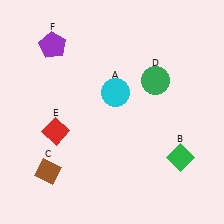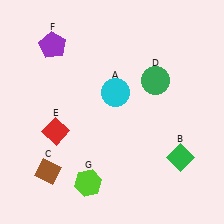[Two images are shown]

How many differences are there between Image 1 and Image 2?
There is 1 difference between the two images.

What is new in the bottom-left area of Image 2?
A lime hexagon (G) was added in the bottom-left area of Image 2.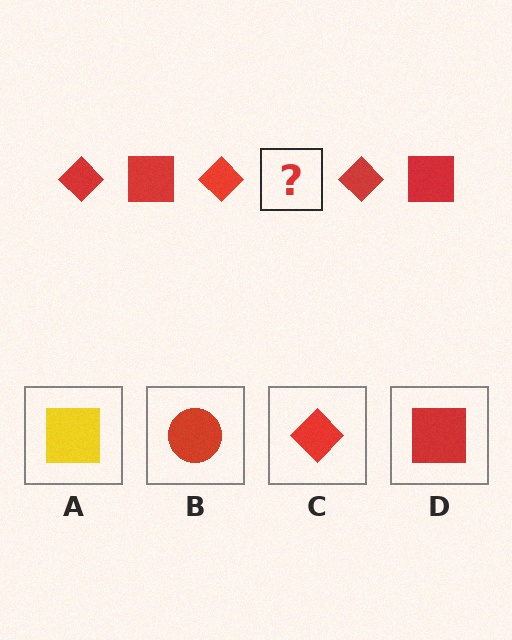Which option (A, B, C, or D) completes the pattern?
D.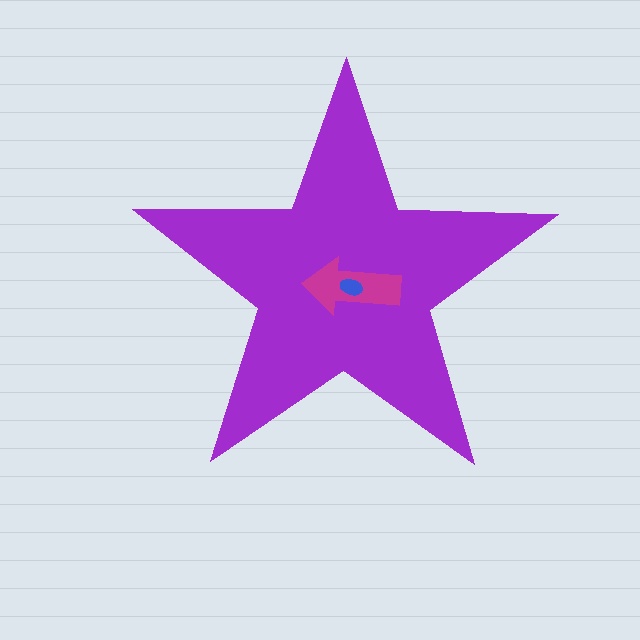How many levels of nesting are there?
3.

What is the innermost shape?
The blue ellipse.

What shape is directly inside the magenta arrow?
The blue ellipse.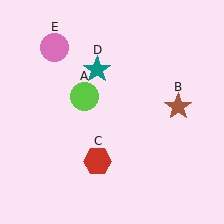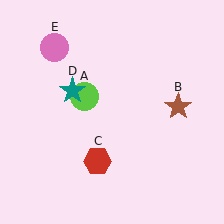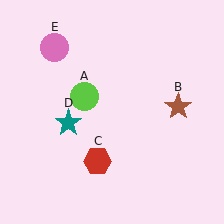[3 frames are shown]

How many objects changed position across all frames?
1 object changed position: teal star (object D).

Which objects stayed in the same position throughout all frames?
Lime circle (object A) and brown star (object B) and red hexagon (object C) and pink circle (object E) remained stationary.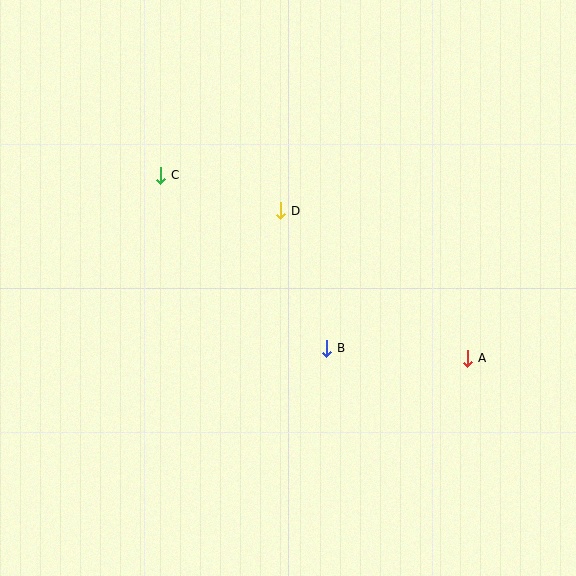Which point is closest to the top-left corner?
Point C is closest to the top-left corner.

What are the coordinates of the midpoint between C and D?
The midpoint between C and D is at (221, 193).